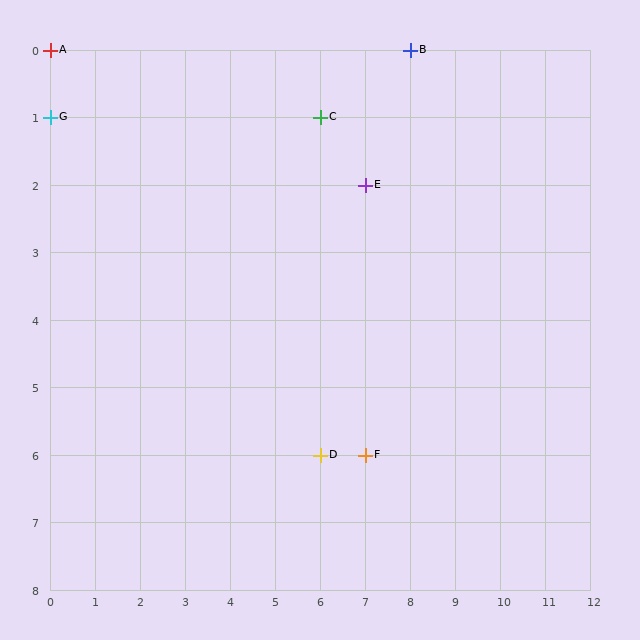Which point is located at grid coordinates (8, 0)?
Point B is at (8, 0).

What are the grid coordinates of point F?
Point F is at grid coordinates (7, 6).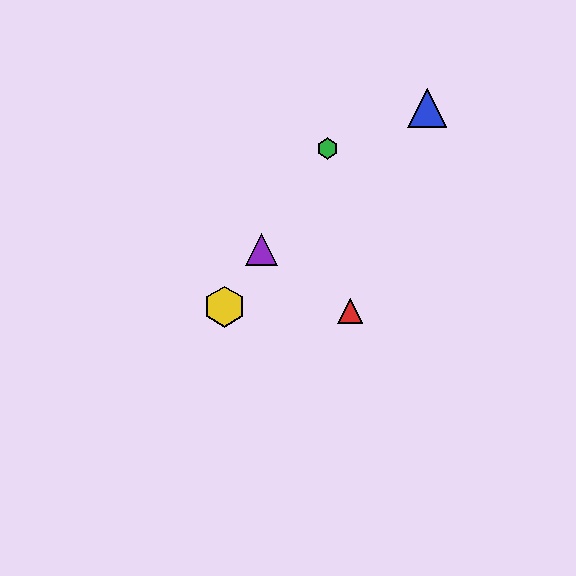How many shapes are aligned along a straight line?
3 shapes (the green hexagon, the yellow hexagon, the purple triangle) are aligned along a straight line.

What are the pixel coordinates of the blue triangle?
The blue triangle is at (427, 108).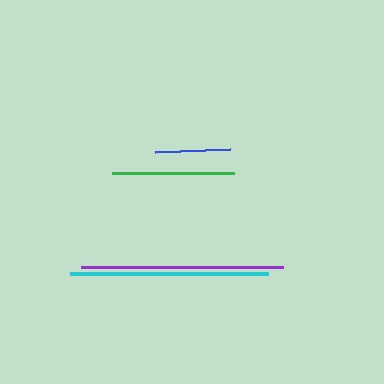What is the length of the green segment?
The green segment is approximately 122 pixels long.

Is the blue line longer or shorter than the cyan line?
The cyan line is longer than the blue line.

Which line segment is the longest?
The purple line is the longest at approximately 201 pixels.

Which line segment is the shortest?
The blue line is the shortest at approximately 75 pixels.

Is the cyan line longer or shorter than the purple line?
The purple line is longer than the cyan line.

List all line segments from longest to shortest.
From longest to shortest: purple, cyan, green, blue.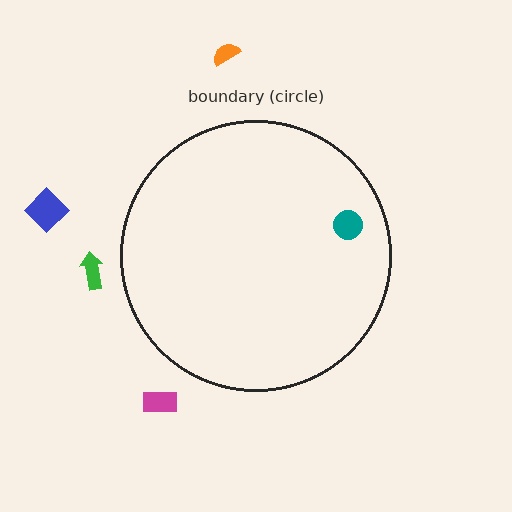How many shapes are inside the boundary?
1 inside, 4 outside.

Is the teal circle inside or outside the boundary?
Inside.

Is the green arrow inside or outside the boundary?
Outside.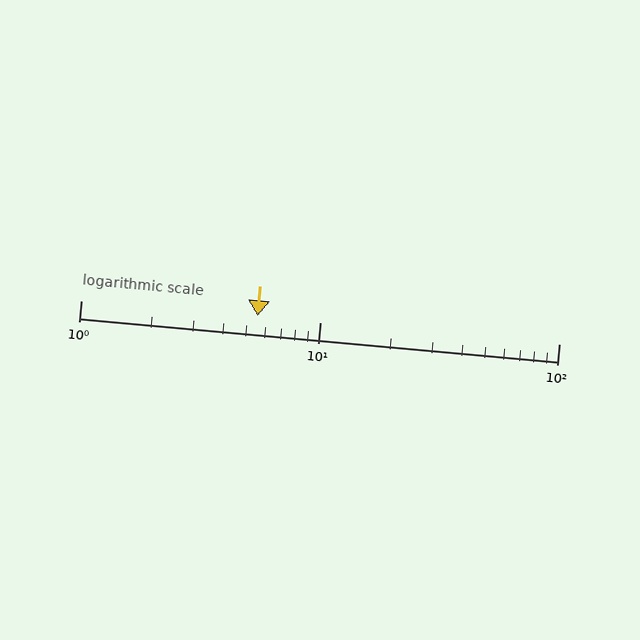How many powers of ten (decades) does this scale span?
The scale spans 2 decades, from 1 to 100.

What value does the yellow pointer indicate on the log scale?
The pointer indicates approximately 5.5.